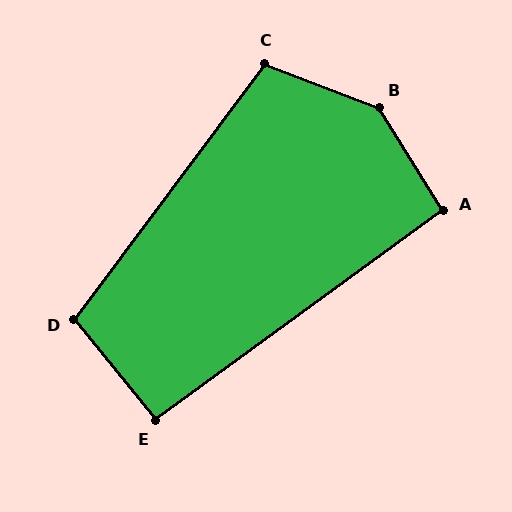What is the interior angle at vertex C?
Approximately 105 degrees (obtuse).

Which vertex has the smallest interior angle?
E, at approximately 93 degrees.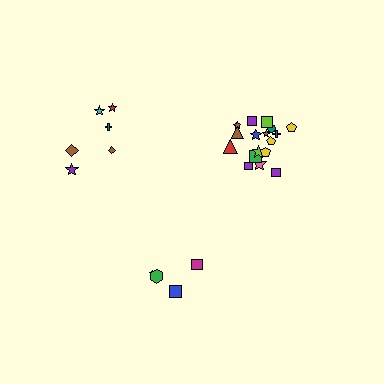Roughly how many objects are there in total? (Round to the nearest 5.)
Roughly 30 objects in total.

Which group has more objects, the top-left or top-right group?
The top-right group.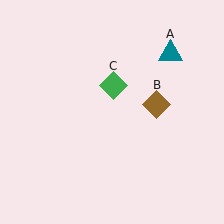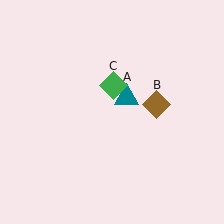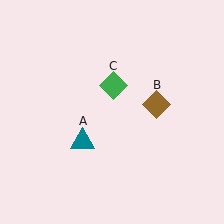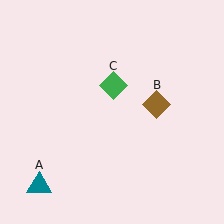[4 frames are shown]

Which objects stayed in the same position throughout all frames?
Brown diamond (object B) and green diamond (object C) remained stationary.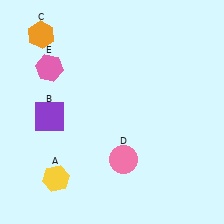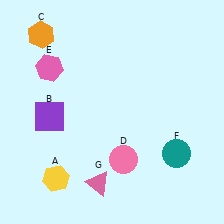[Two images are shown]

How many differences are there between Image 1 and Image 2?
There are 2 differences between the two images.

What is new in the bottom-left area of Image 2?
A pink triangle (G) was added in the bottom-left area of Image 2.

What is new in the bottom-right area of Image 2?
A teal circle (F) was added in the bottom-right area of Image 2.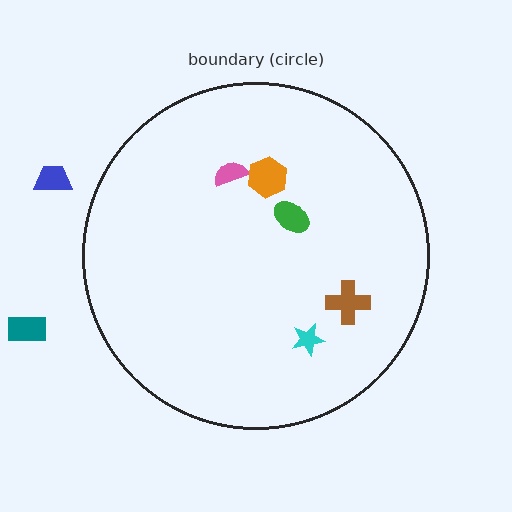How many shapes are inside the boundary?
5 inside, 2 outside.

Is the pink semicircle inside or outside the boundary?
Inside.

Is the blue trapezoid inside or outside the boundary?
Outside.